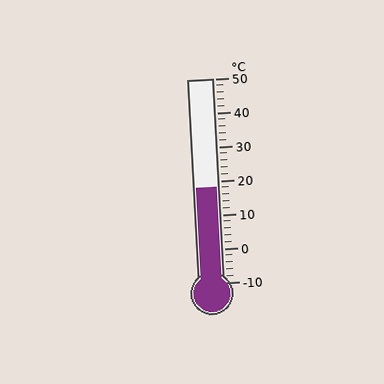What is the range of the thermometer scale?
The thermometer scale ranges from -10°C to 50°C.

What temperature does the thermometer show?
The thermometer shows approximately 18°C.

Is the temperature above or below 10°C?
The temperature is above 10°C.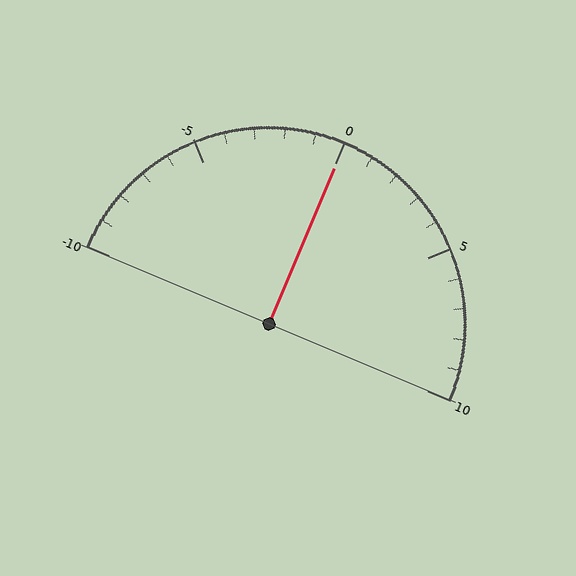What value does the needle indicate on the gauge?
The needle indicates approximately 0.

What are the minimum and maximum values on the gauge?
The gauge ranges from -10 to 10.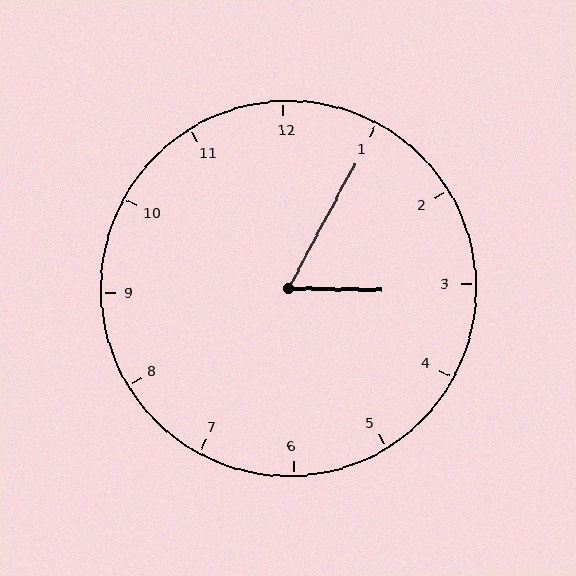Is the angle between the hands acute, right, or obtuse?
It is acute.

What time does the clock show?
3:05.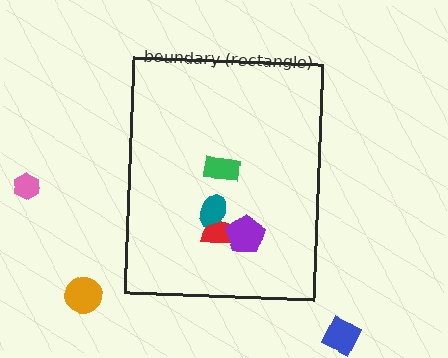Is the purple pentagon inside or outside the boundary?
Inside.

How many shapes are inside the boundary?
4 inside, 3 outside.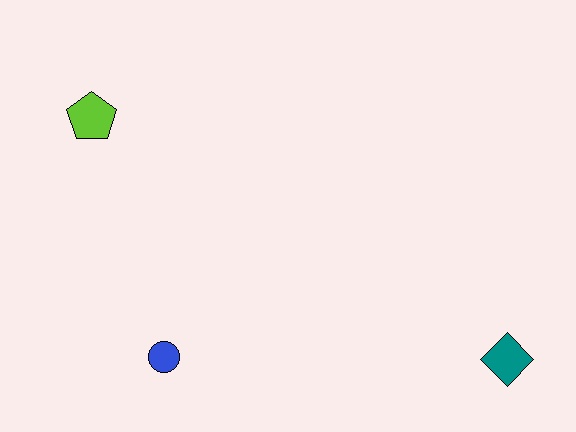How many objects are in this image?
There are 3 objects.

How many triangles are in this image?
There are no triangles.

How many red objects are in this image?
There are no red objects.